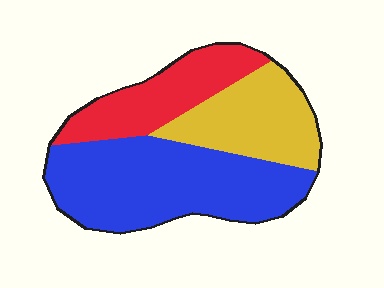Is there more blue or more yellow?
Blue.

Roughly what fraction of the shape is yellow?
Yellow covers roughly 25% of the shape.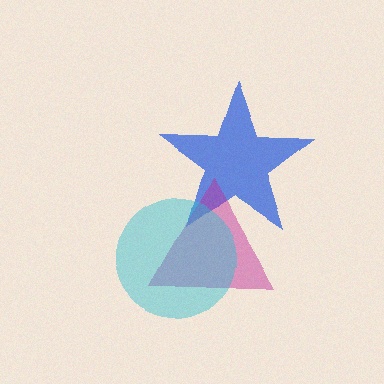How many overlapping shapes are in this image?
There are 3 overlapping shapes in the image.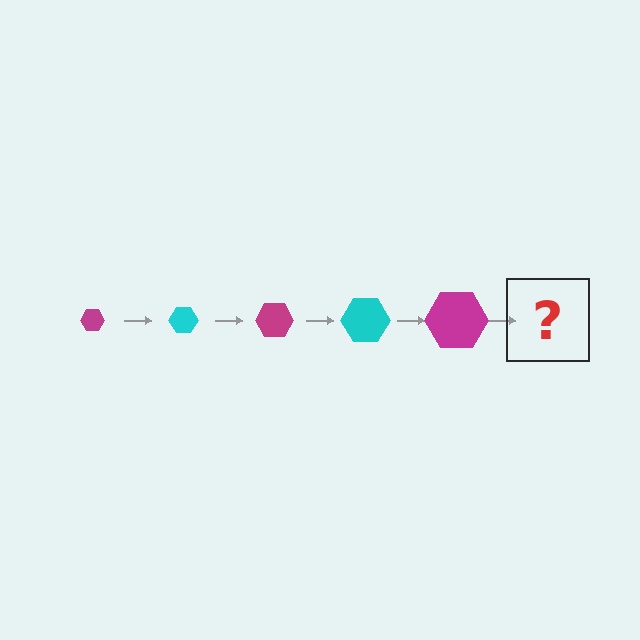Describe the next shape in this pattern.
It should be a cyan hexagon, larger than the previous one.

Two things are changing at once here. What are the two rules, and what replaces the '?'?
The two rules are that the hexagon grows larger each step and the color cycles through magenta and cyan. The '?' should be a cyan hexagon, larger than the previous one.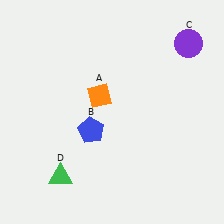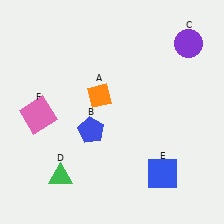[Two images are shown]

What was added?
A blue square (E), a pink square (F) were added in Image 2.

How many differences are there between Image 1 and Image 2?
There are 2 differences between the two images.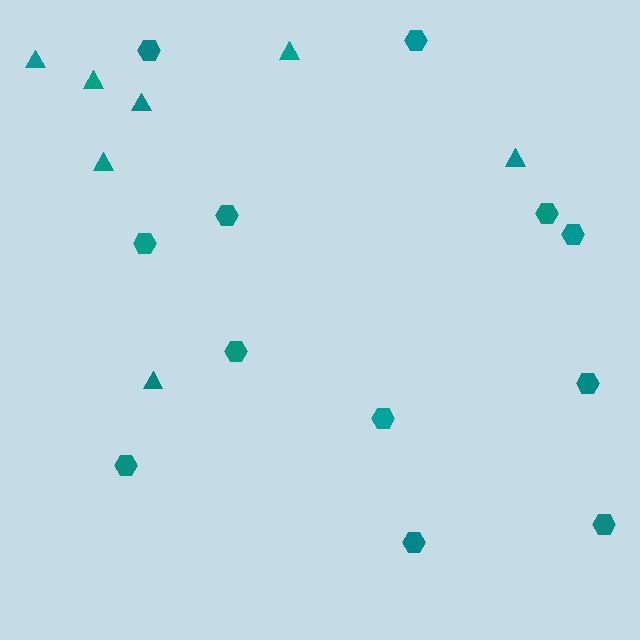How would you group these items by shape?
There are 2 groups: one group of hexagons (12) and one group of triangles (7).